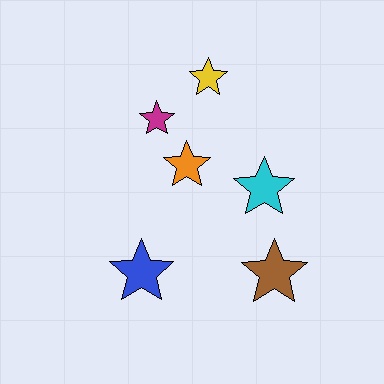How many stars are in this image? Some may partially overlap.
There are 6 stars.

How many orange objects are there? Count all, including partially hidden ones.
There is 1 orange object.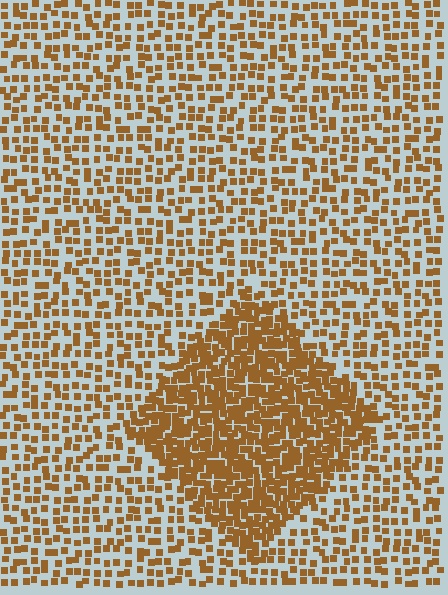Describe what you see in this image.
The image contains small brown elements arranged at two different densities. A diamond-shaped region is visible where the elements are more densely packed than the surrounding area.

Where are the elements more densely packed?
The elements are more densely packed inside the diamond boundary.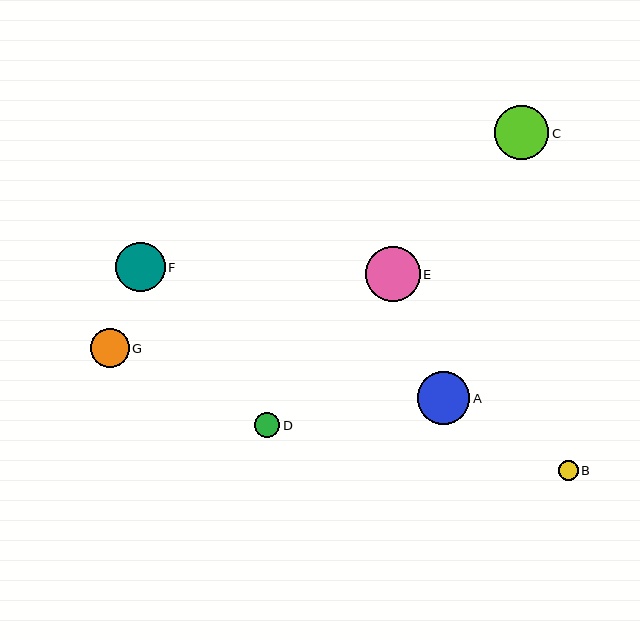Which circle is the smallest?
Circle B is the smallest with a size of approximately 20 pixels.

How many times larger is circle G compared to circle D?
Circle G is approximately 1.6 times the size of circle D.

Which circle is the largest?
Circle C is the largest with a size of approximately 55 pixels.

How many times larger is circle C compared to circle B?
Circle C is approximately 2.8 times the size of circle B.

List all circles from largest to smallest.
From largest to smallest: C, E, A, F, G, D, B.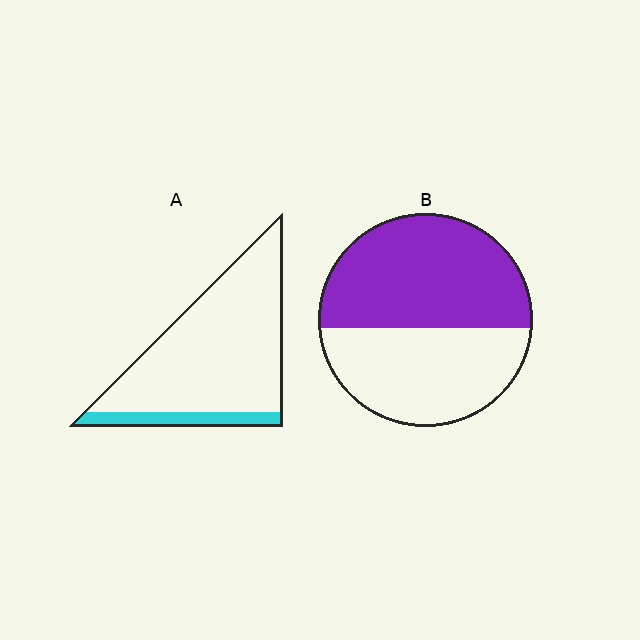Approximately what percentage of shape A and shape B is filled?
A is approximately 15% and B is approximately 55%.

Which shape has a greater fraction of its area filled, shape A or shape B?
Shape B.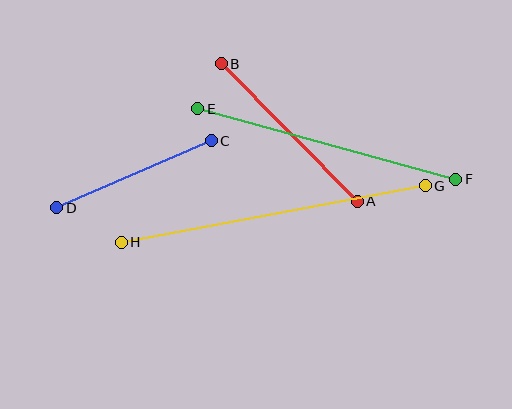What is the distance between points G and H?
The distance is approximately 309 pixels.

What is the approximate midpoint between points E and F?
The midpoint is at approximately (327, 144) pixels.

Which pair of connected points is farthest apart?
Points G and H are farthest apart.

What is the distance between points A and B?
The distance is approximately 193 pixels.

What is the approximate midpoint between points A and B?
The midpoint is at approximately (289, 132) pixels.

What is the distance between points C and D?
The distance is approximately 168 pixels.